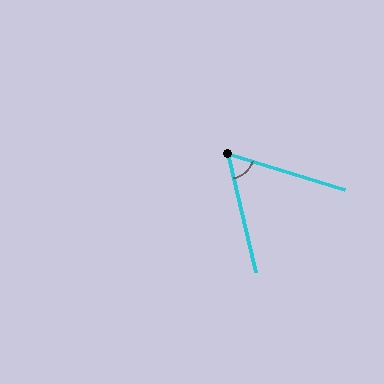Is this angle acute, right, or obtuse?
It is acute.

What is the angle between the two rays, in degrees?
Approximately 60 degrees.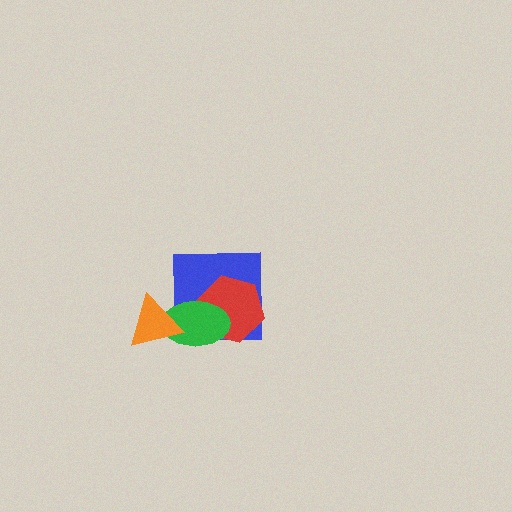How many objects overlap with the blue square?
2 objects overlap with the blue square.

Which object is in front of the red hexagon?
The green ellipse is in front of the red hexagon.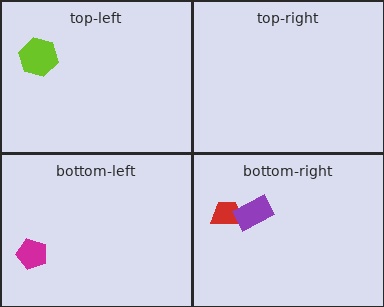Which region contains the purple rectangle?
The bottom-right region.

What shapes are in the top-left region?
The lime hexagon.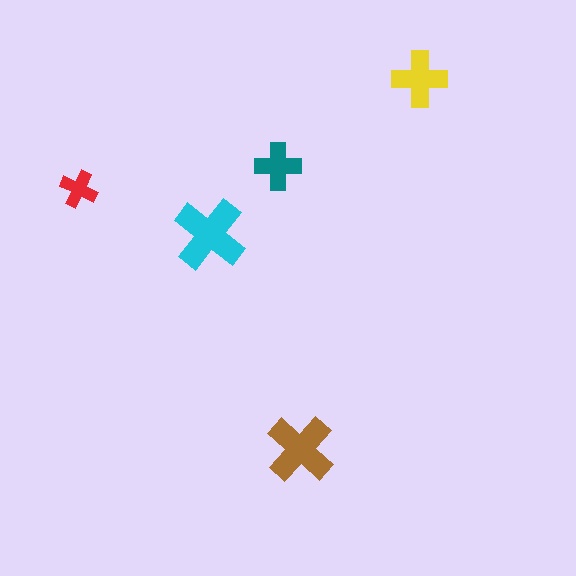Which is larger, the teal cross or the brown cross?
The brown one.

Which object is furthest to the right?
The yellow cross is rightmost.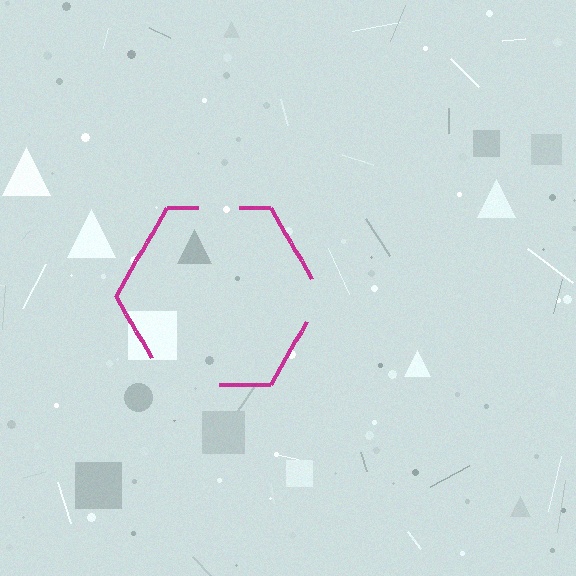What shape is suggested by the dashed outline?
The dashed outline suggests a hexagon.